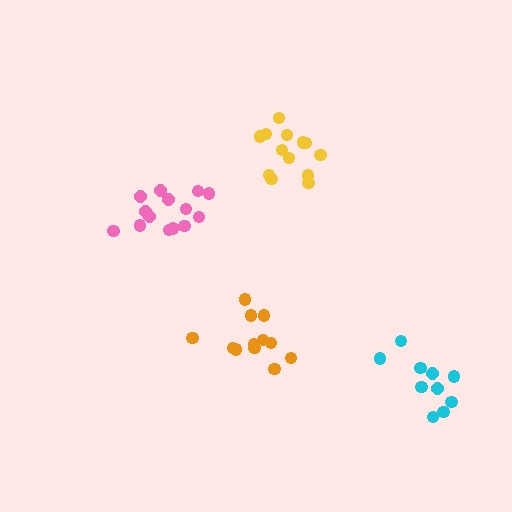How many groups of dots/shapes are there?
There are 4 groups.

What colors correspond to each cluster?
The clusters are colored: orange, cyan, yellow, pink.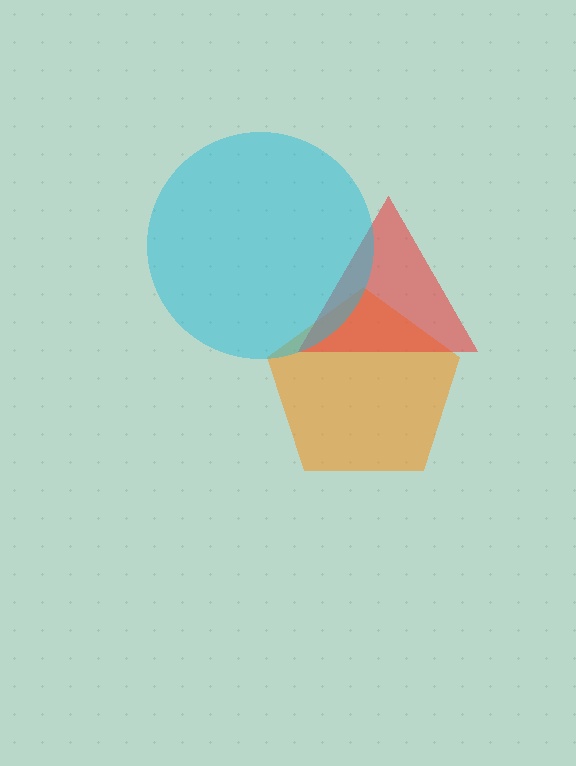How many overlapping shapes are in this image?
There are 3 overlapping shapes in the image.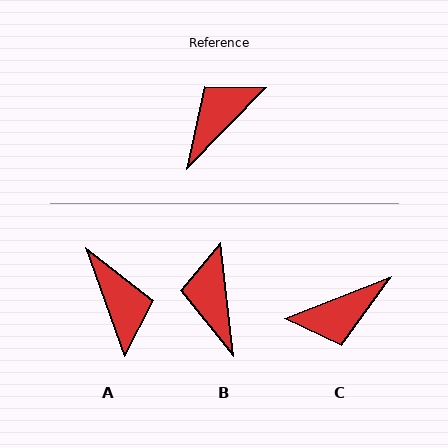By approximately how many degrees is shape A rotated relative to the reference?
Approximately 117 degrees clockwise.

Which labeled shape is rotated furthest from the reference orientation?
C, about 155 degrees away.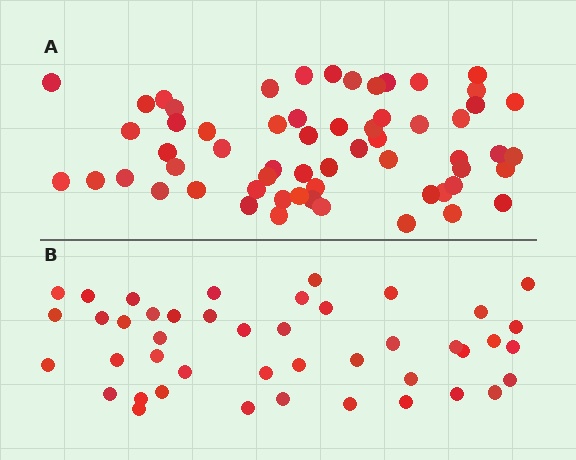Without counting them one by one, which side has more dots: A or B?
Region A (the top region) has more dots.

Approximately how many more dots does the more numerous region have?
Region A has approximately 15 more dots than region B.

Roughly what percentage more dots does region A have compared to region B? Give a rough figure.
About 35% more.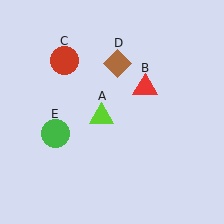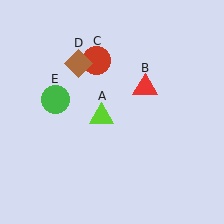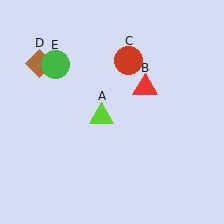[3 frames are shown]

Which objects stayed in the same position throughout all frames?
Lime triangle (object A) and red triangle (object B) remained stationary.